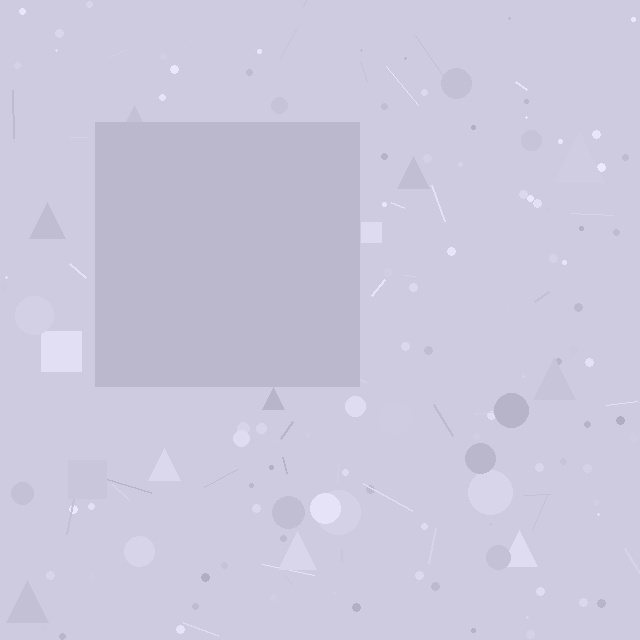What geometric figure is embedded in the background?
A square is embedded in the background.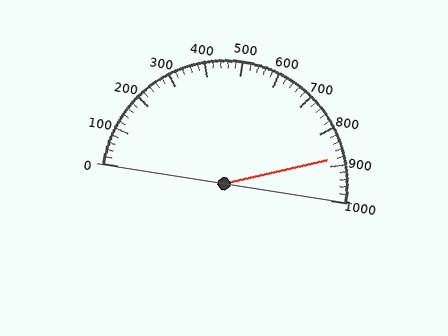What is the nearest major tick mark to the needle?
The nearest major tick mark is 900.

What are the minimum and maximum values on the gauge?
The gauge ranges from 0 to 1000.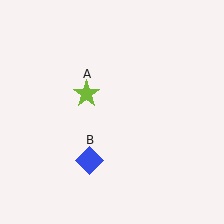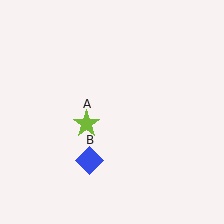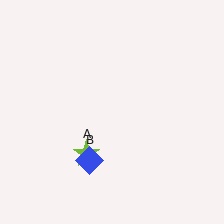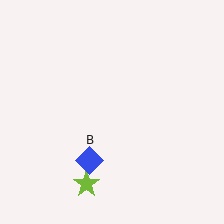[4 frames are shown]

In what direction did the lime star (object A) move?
The lime star (object A) moved down.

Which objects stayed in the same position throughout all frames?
Blue diamond (object B) remained stationary.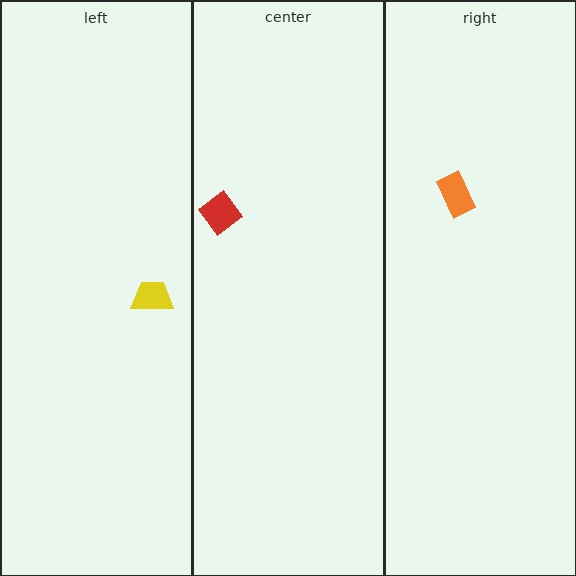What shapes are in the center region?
The red diamond.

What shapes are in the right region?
The orange rectangle.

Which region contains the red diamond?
The center region.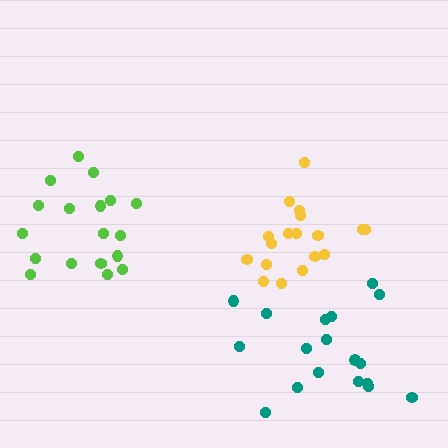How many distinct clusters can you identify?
There are 3 distinct clusters.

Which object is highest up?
The lime cluster is topmost.